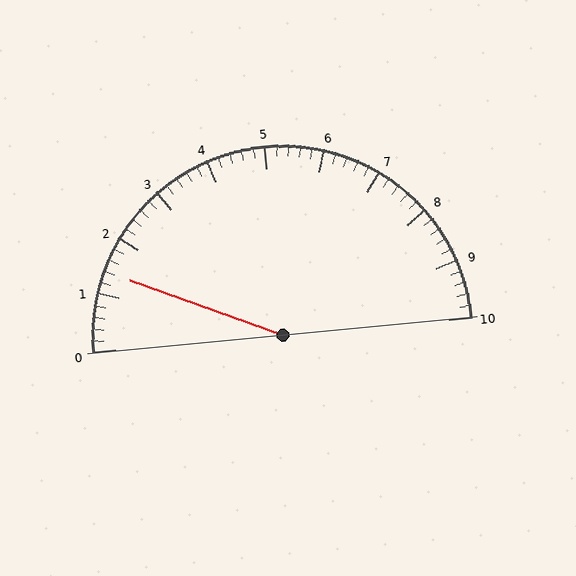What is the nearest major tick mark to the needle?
The nearest major tick mark is 1.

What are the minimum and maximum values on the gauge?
The gauge ranges from 0 to 10.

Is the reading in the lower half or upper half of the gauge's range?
The reading is in the lower half of the range (0 to 10).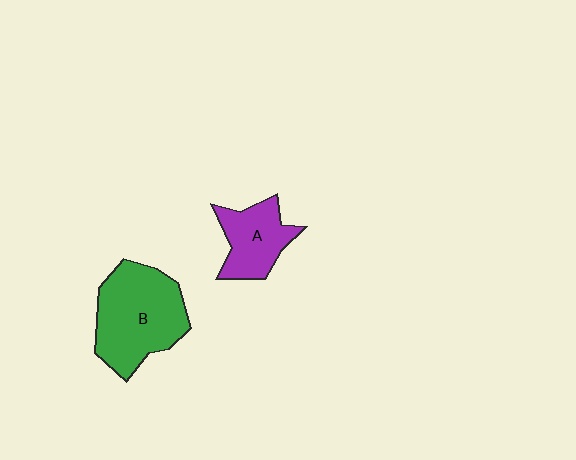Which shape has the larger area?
Shape B (green).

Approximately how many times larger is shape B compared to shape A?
Approximately 1.7 times.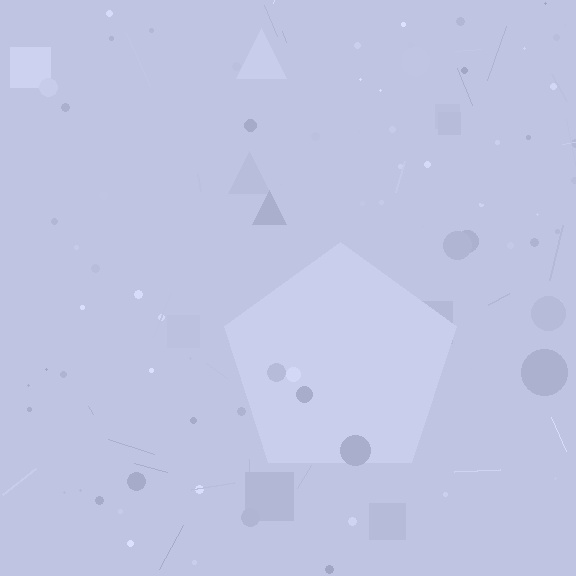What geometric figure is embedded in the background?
A pentagon is embedded in the background.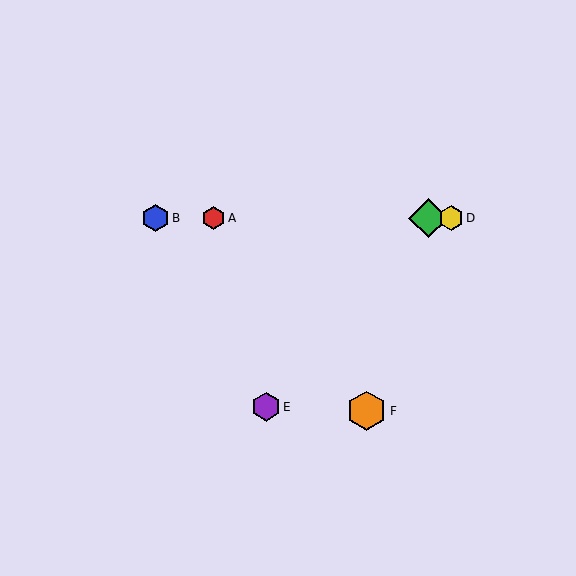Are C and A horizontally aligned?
Yes, both are at y≈218.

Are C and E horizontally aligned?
No, C is at y≈218 and E is at y≈407.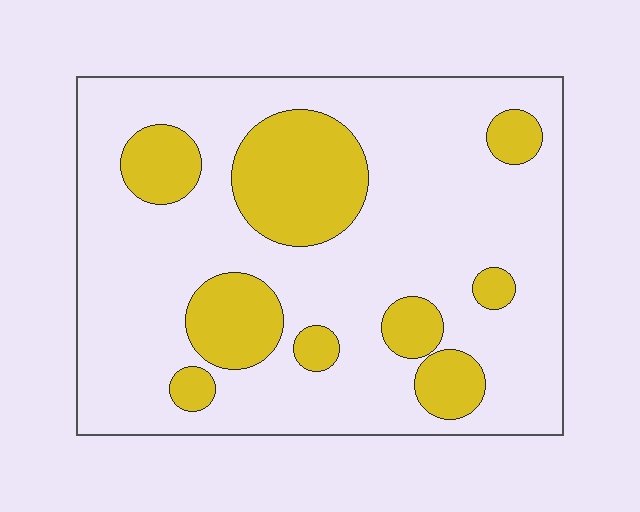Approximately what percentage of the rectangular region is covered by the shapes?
Approximately 25%.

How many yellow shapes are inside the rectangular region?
9.